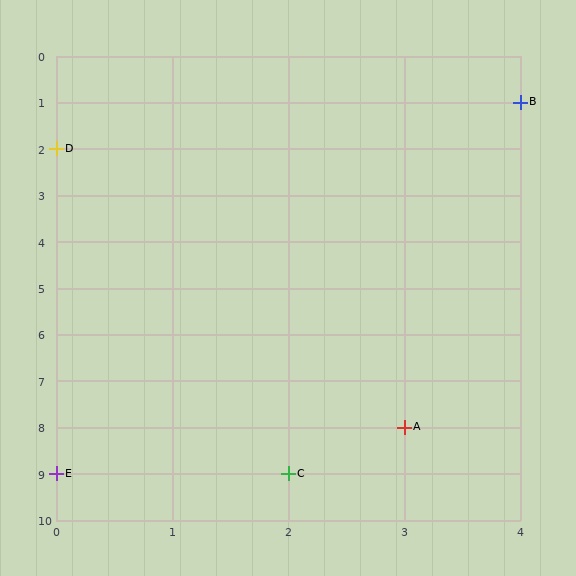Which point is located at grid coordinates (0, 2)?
Point D is at (0, 2).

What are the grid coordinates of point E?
Point E is at grid coordinates (0, 9).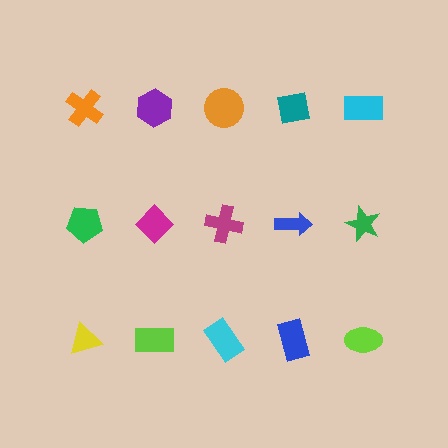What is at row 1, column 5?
A cyan rectangle.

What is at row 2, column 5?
A green star.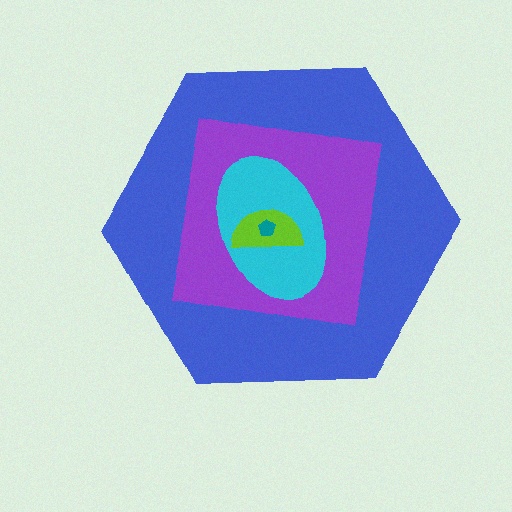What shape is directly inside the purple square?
The cyan ellipse.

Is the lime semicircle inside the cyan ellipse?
Yes.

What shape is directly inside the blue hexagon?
The purple square.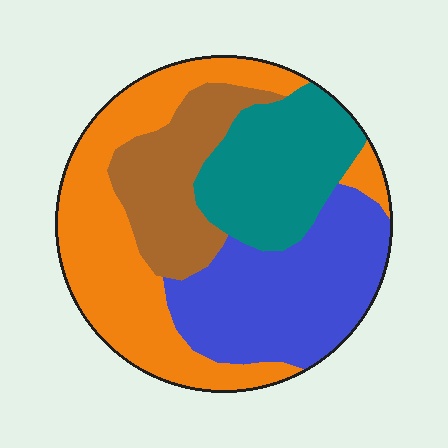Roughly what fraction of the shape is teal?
Teal takes up between a sixth and a third of the shape.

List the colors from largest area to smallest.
From largest to smallest: orange, blue, teal, brown.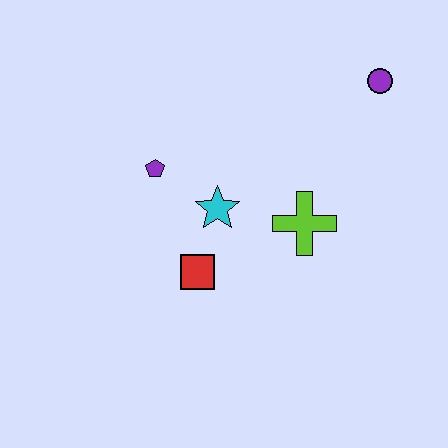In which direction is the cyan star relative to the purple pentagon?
The cyan star is to the right of the purple pentagon.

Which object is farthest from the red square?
The purple circle is farthest from the red square.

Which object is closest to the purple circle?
The lime cross is closest to the purple circle.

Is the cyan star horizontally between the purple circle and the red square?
Yes